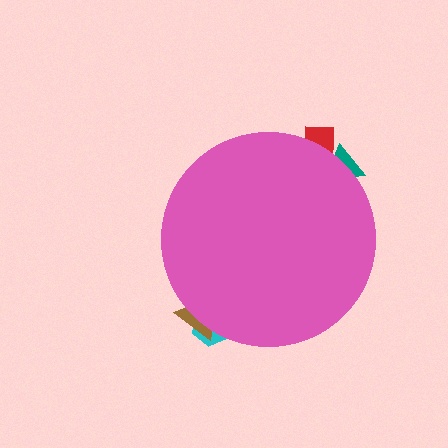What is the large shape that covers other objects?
A pink circle.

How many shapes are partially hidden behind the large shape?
4 shapes are partially hidden.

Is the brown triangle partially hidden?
Yes, the brown triangle is partially hidden behind the pink circle.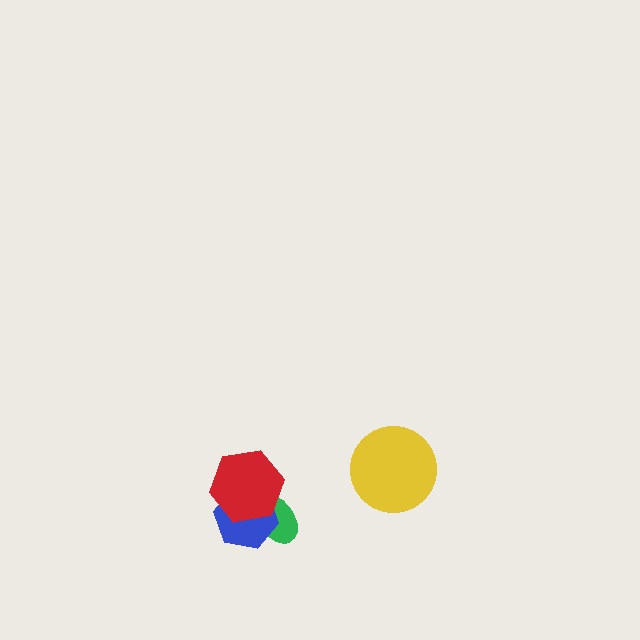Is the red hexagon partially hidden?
No, no other shape covers it.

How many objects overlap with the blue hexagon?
2 objects overlap with the blue hexagon.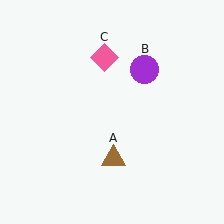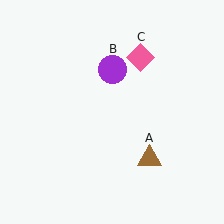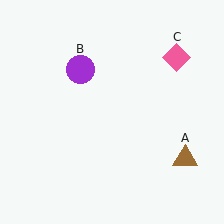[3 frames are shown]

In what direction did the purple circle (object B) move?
The purple circle (object B) moved left.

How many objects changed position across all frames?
3 objects changed position: brown triangle (object A), purple circle (object B), pink diamond (object C).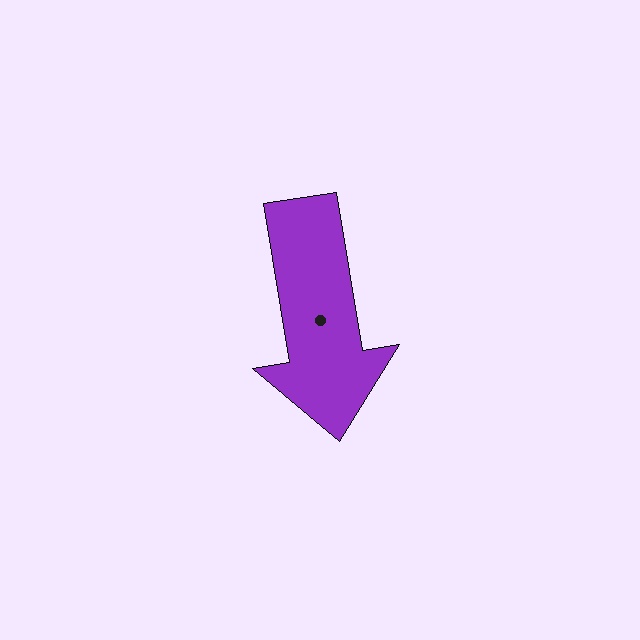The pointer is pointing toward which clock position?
Roughly 6 o'clock.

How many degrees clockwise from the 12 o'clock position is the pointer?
Approximately 171 degrees.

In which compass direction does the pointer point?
South.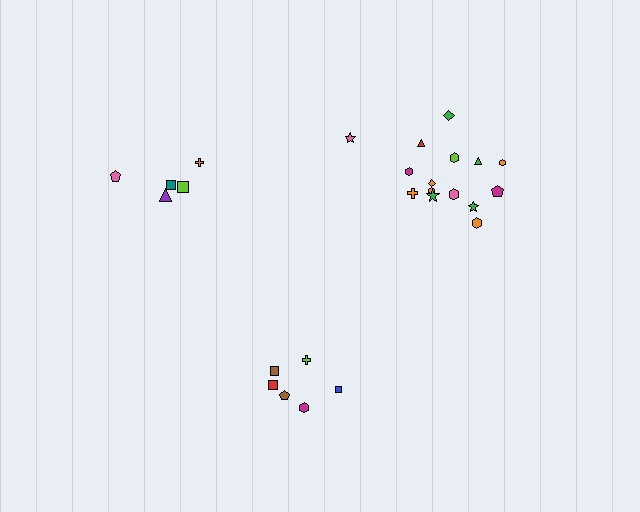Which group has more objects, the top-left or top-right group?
The top-right group.